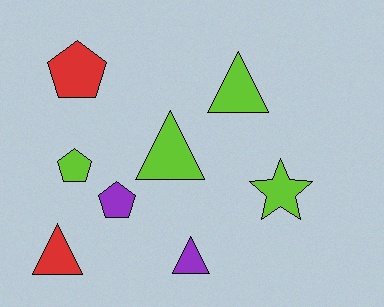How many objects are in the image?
There are 8 objects.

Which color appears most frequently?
Lime, with 4 objects.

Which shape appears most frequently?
Triangle, with 4 objects.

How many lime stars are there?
There is 1 lime star.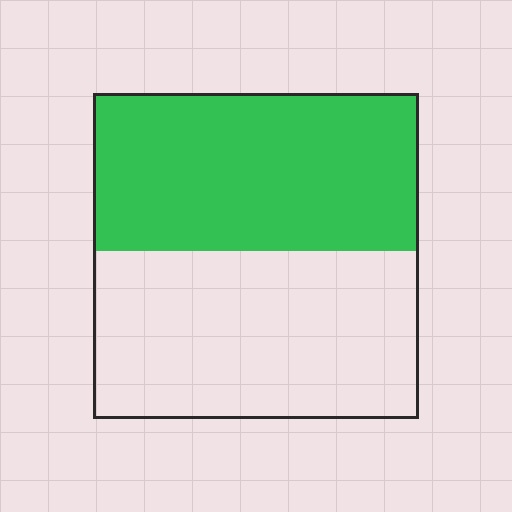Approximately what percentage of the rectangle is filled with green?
Approximately 50%.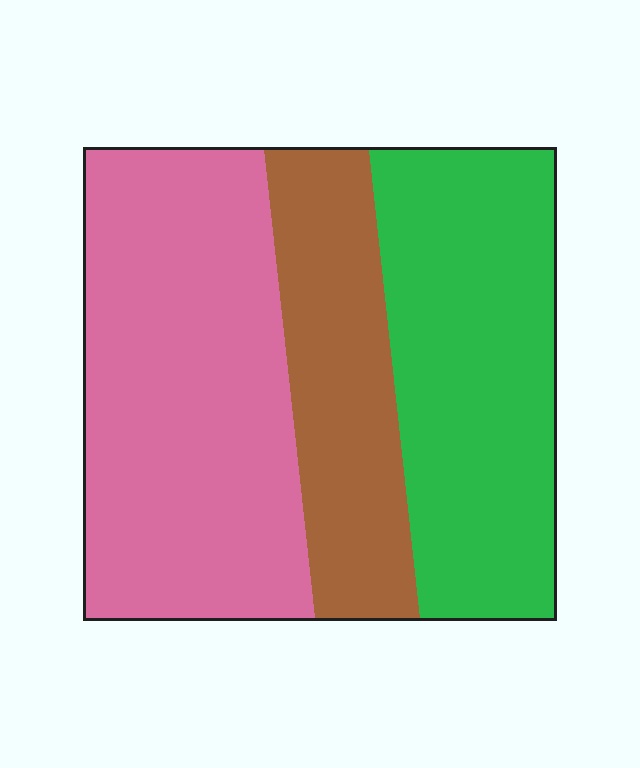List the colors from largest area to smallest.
From largest to smallest: pink, green, brown.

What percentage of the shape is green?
Green takes up about one third (1/3) of the shape.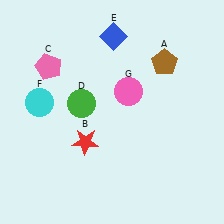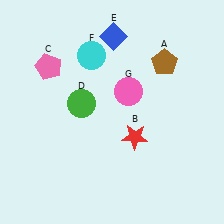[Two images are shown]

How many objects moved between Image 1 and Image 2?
2 objects moved between the two images.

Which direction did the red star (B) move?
The red star (B) moved right.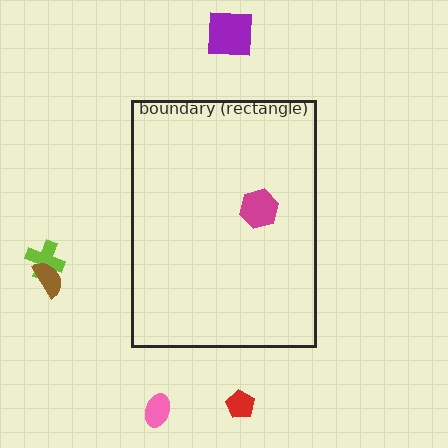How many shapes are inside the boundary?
1 inside, 5 outside.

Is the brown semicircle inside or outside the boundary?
Outside.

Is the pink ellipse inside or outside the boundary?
Outside.